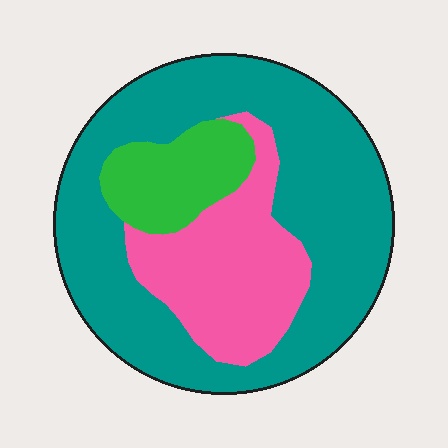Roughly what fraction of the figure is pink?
Pink covers around 25% of the figure.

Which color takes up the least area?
Green, at roughly 15%.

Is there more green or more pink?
Pink.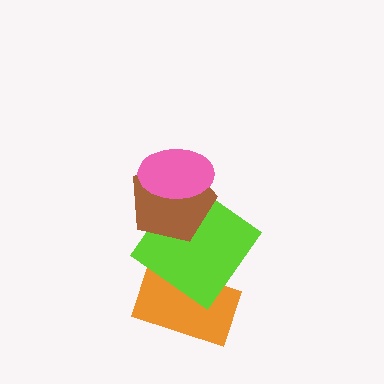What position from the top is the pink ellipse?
The pink ellipse is 1st from the top.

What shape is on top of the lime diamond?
The brown pentagon is on top of the lime diamond.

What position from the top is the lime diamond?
The lime diamond is 3rd from the top.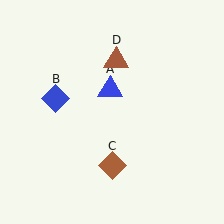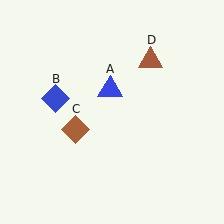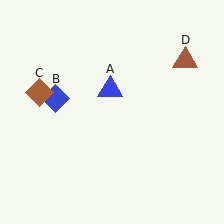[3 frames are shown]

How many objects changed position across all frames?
2 objects changed position: brown diamond (object C), brown triangle (object D).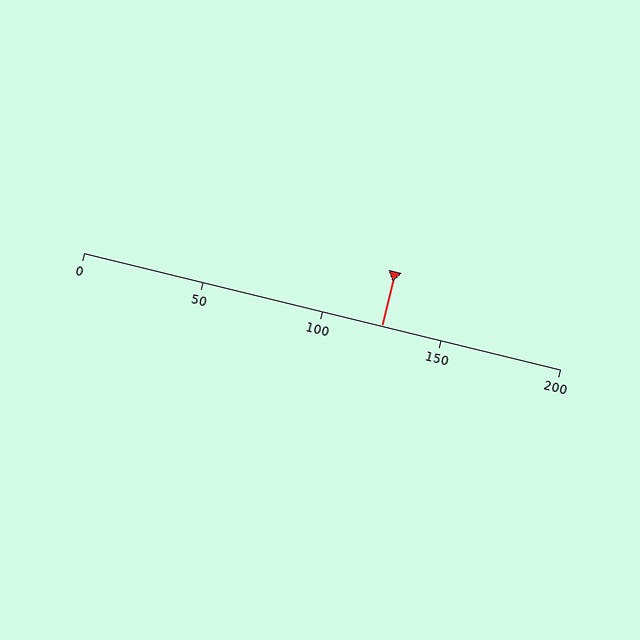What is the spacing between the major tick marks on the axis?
The major ticks are spaced 50 apart.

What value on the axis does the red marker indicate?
The marker indicates approximately 125.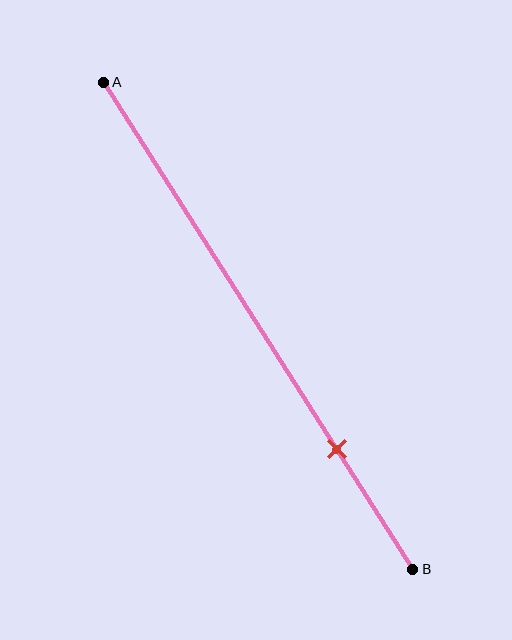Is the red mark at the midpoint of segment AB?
No, the mark is at about 75% from A, not at the 50% midpoint.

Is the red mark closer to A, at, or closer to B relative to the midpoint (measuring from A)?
The red mark is closer to point B than the midpoint of segment AB.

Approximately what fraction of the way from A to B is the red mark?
The red mark is approximately 75% of the way from A to B.